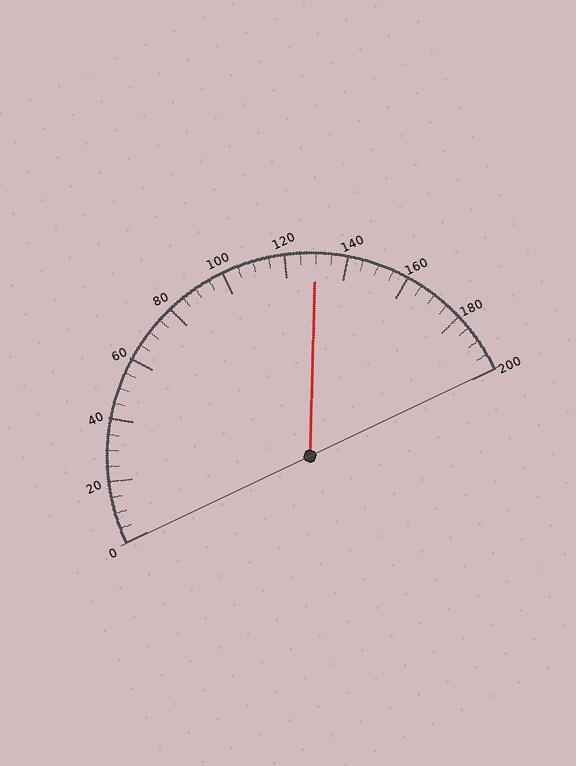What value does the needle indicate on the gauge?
The needle indicates approximately 130.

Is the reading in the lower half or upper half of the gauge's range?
The reading is in the upper half of the range (0 to 200).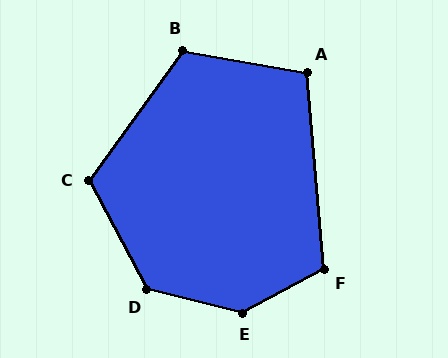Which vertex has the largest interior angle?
E, at approximately 138 degrees.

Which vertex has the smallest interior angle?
A, at approximately 105 degrees.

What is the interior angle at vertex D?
Approximately 131 degrees (obtuse).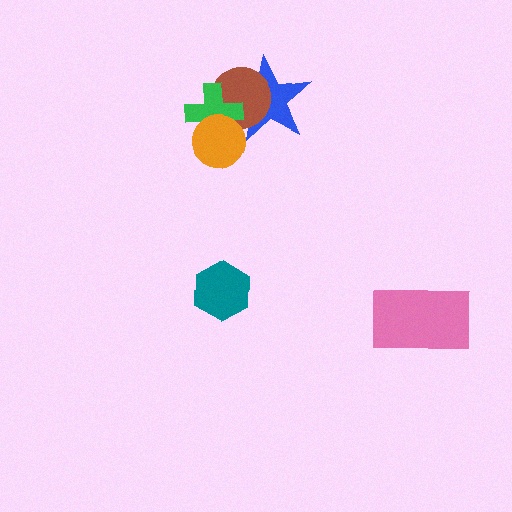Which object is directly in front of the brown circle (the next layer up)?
The green cross is directly in front of the brown circle.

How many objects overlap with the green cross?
3 objects overlap with the green cross.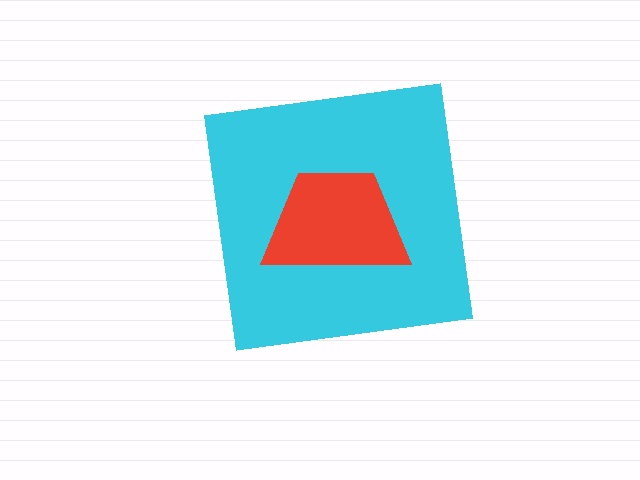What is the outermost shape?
The cyan square.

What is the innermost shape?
The red trapezoid.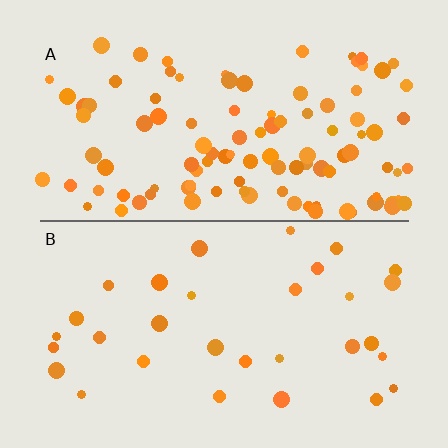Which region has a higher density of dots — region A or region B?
A (the top).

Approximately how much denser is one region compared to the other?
Approximately 3.2× — region A over region B.